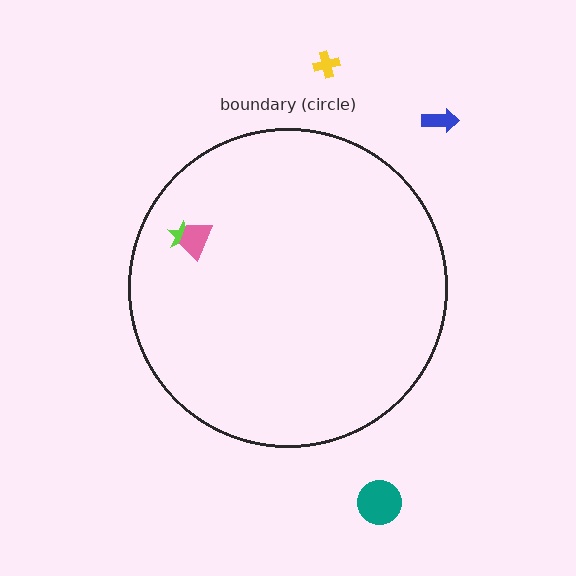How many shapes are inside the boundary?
2 inside, 3 outside.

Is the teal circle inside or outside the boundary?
Outside.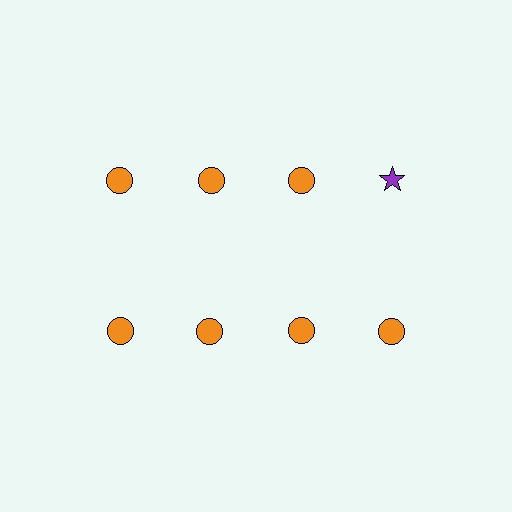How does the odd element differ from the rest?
It differs in both color (purple instead of orange) and shape (star instead of circle).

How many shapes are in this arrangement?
There are 8 shapes arranged in a grid pattern.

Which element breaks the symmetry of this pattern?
The purple star in the top row, second from right column breaks the symmetry. All other shapes are orange circles.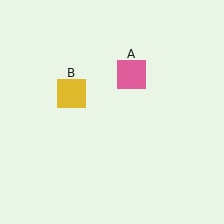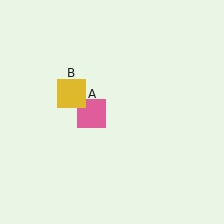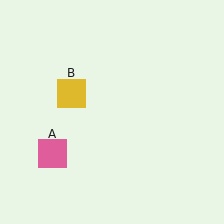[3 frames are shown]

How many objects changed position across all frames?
1 object changed position: pink square (object A).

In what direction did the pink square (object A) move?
The pink square (object A) moved down and to the left.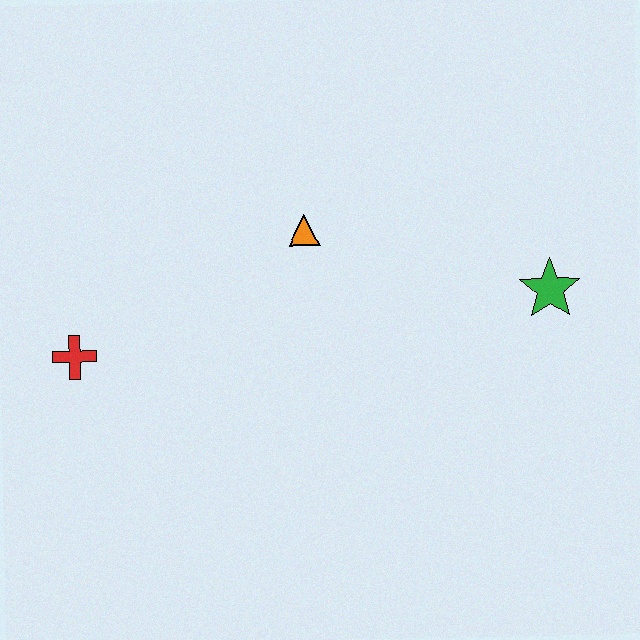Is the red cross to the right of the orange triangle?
No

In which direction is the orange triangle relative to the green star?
The orange triangle is to the left of the green star.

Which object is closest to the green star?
The orange triangle is closest to the green star.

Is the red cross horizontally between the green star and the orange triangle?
No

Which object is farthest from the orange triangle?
The red cross is farthest from the orange triangle.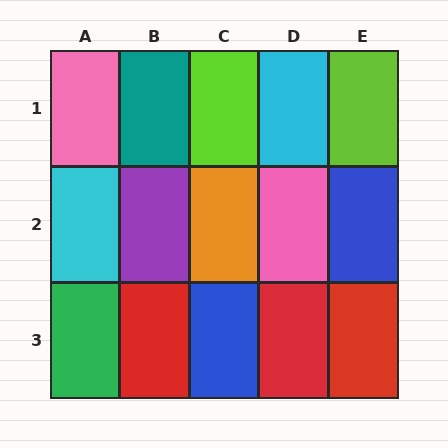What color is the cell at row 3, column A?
Green.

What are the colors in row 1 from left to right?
Pink, teal, lime, cyan, lime.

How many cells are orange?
1 cell is orange.